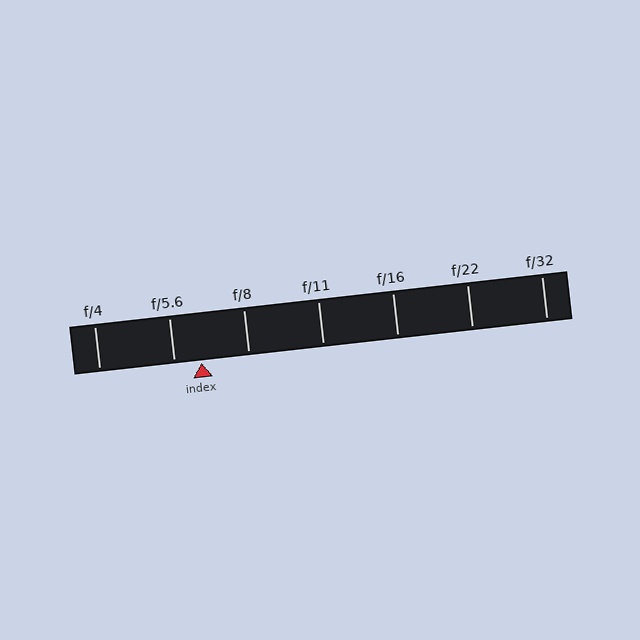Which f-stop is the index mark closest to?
The index mark is closest to f/5.6.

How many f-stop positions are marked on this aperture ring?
There are 7 f-stop positions marked.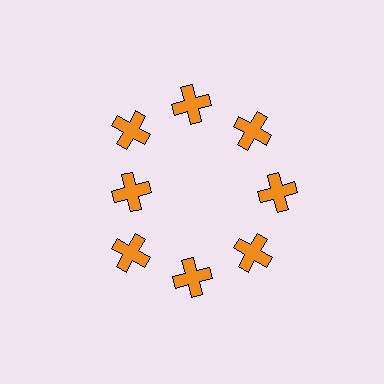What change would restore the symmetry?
The symmetry would be restored by moving it outward, back onto the ring so that all 8 crosses sit at equal angles and equal distance from the center.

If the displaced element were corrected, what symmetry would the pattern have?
It would have 8-fold rotational symmetry — the pattern would map onto itself every 45 degrees.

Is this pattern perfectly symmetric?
No. The 8 orange crosses are arranged in a ring, but one element near the 9 o'clock position is pulled inward toward the center, breaking the 8-fold rotational symmetry.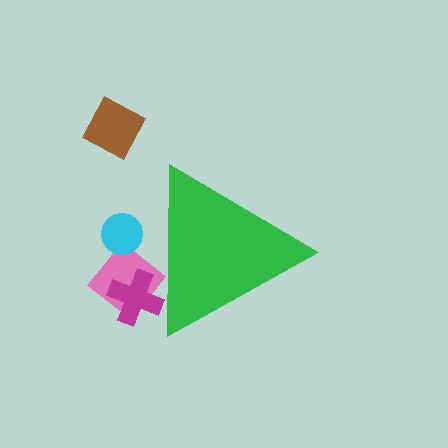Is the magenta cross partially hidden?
Yes, the magenta cross is partially hidden behind the green triangle.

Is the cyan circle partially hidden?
Yes, the cyan circle is partially hidden behind the green triangle.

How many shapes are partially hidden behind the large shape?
3 shapes are partially hidden.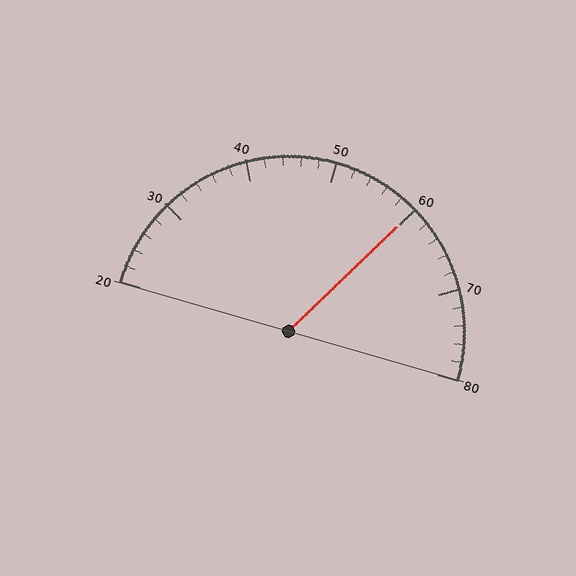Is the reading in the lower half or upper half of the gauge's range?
The reading is in the upper half of the range (20 to 80).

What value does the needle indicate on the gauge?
The needle indicates approximately 60.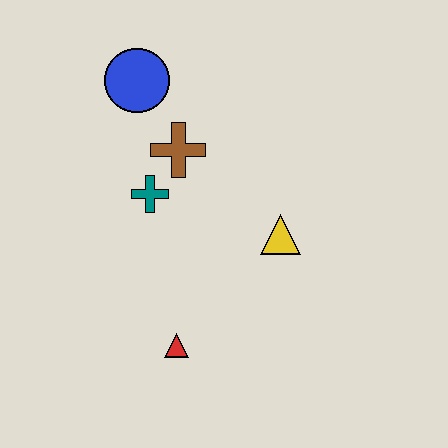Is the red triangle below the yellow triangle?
Yes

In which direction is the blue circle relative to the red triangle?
The blue circle is above the red triangle.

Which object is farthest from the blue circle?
The red triangle is farthest from the blue circle.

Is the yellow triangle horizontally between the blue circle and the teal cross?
No